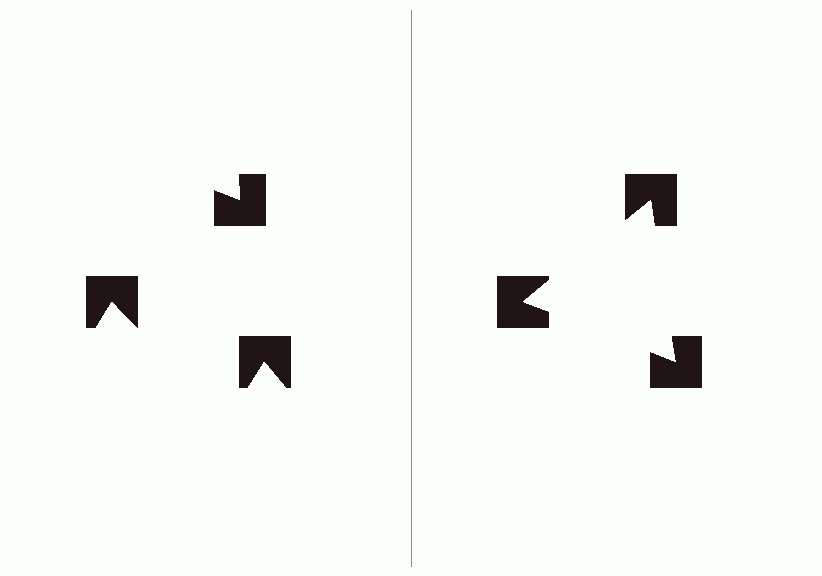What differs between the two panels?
The notched squares are positioned identically on both sides; only the wedge orientations differ. On the right they align to a triangle; on the left they are misaligned.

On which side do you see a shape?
An illusory triangle appears on the right side. On the left side the wedge cuts are rotated, so no coherent shape forms.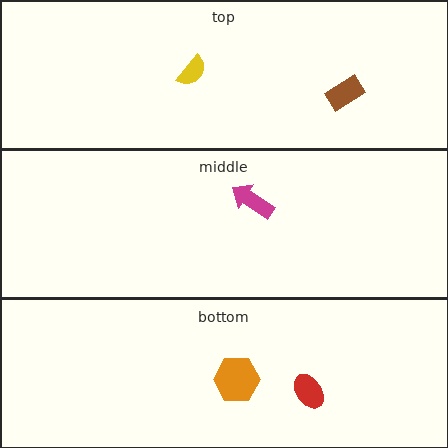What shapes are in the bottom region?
The red ellipse, the orange hexagon.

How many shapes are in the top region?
2.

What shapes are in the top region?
The brown rectangle, the yellow semicircle.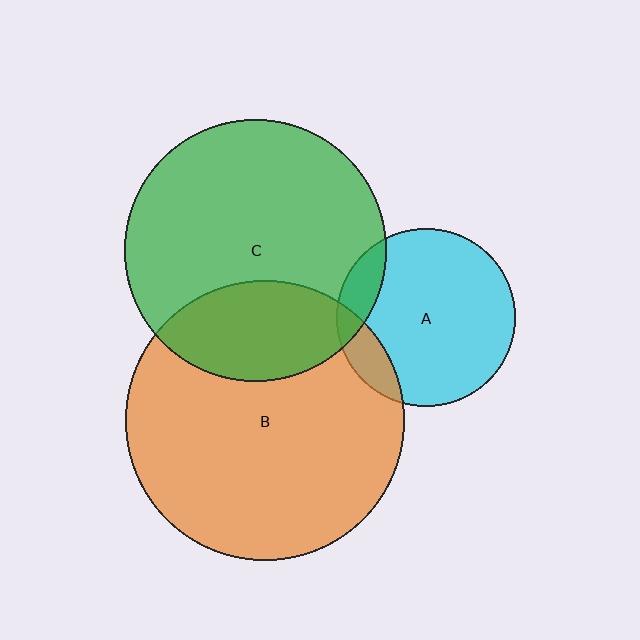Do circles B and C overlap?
Yes.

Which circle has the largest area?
Circle B (orange).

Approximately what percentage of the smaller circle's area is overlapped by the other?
Approximately 25%.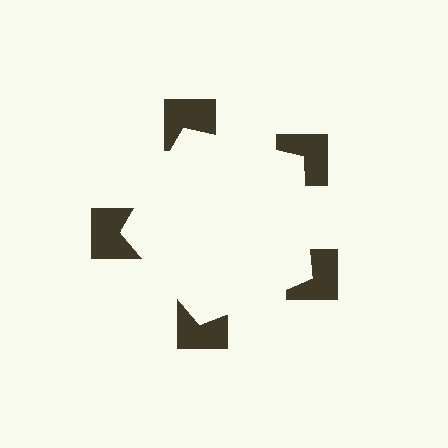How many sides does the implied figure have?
5 sides.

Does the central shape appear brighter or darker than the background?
It typically appears slightly brighter than the background, even though no actual brightness change is drawn.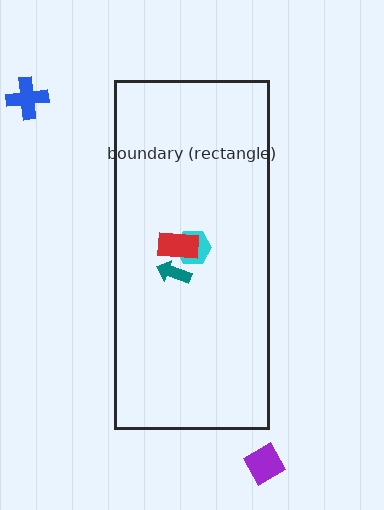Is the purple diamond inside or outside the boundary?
Outside.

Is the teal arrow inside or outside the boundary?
Inside.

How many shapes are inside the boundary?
3 inside, 2 outside.